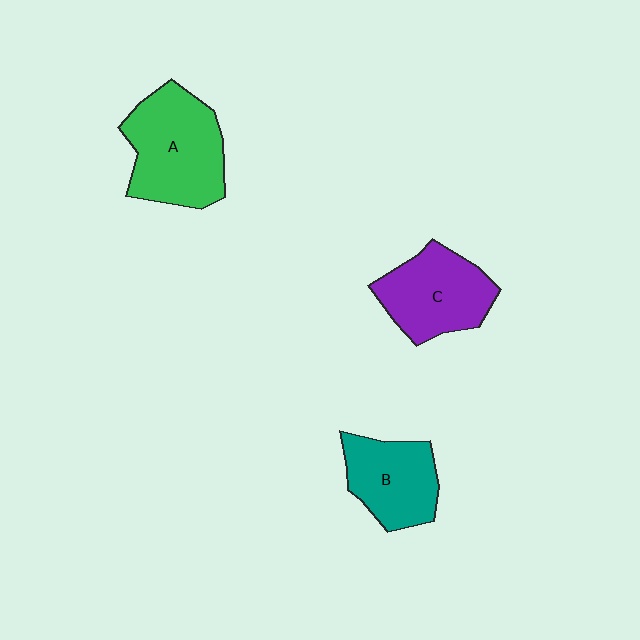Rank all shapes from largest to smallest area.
From largest to smallest: A (green), C (purple), B (teal).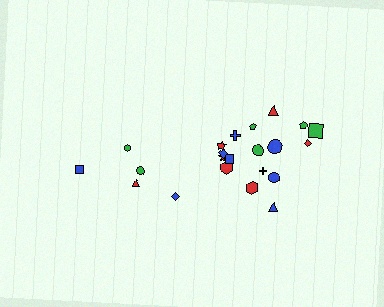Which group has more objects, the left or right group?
The right group.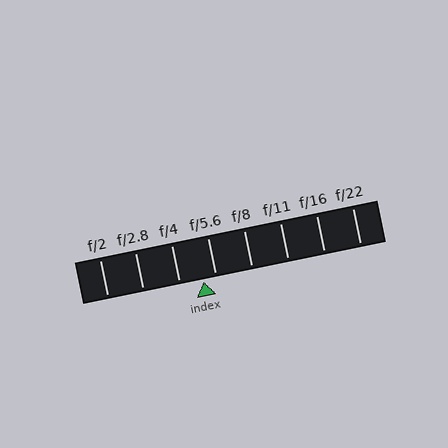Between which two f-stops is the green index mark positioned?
The index mark is between f/4 and f/5.6.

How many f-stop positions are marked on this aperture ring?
There are 8 f-stop positions marked.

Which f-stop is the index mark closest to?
The index mark is closest to f/5.6.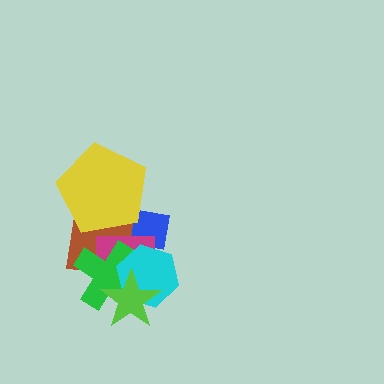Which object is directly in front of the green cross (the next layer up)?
The cyan hexagon is directly in front of the green cross.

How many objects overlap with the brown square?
6 objects overlap with the brown square.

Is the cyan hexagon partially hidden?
Yes, it is partially covered by another shape.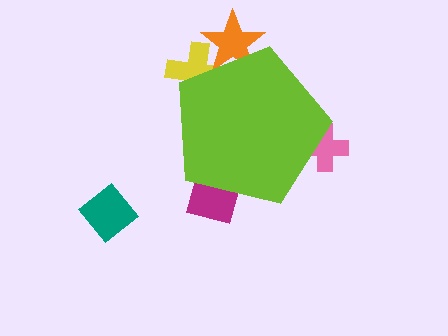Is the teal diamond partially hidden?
No, the teal diamond is fully visible.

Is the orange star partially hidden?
Yes, the orange star is partially hidden behind the lime pentagon.